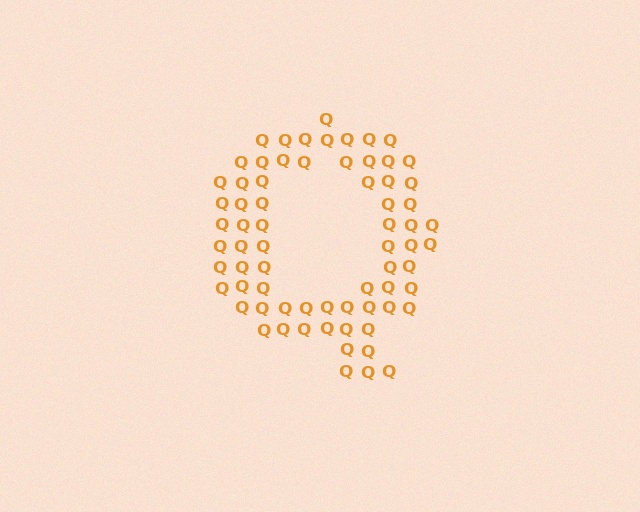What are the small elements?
The small elements are letter Q's.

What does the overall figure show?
The overall figure shows the letter Q.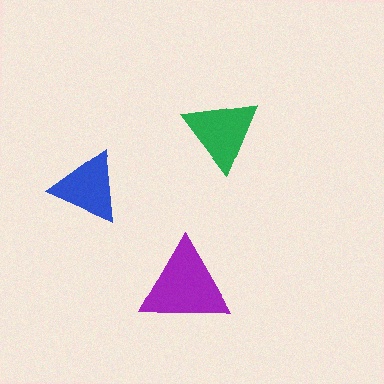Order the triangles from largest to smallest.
the purple one, the green one, the blue one.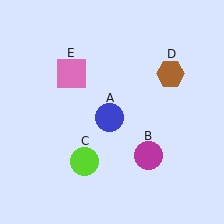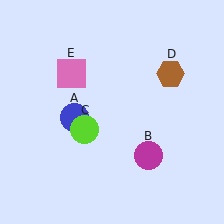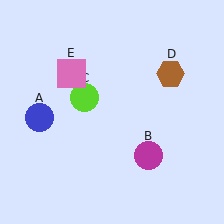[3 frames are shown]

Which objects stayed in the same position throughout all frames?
Magenta circle (object B) and brown hexagon (object D) and pink square (object E) remained stationary.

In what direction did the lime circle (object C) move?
The lime circle (object C) moved up.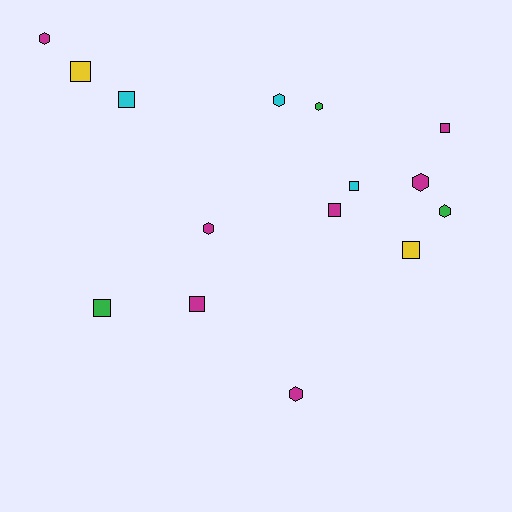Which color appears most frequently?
Magenta, with 7 objects.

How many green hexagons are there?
There are 2 green hexagons.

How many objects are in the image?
There are 15 objects.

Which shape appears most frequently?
Square, with 8 objects.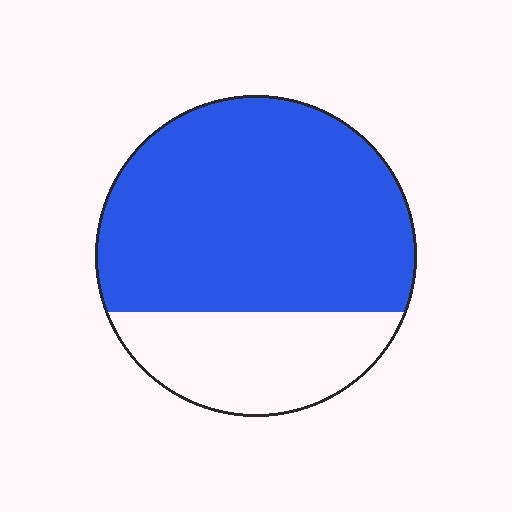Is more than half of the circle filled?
Yes.